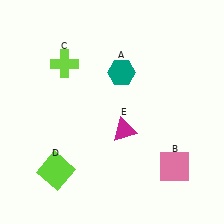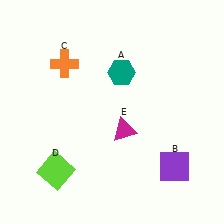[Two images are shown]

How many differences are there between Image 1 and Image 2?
There are 2 differences between the two images.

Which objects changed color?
B changed from pink to purple. C changed from lime to orange.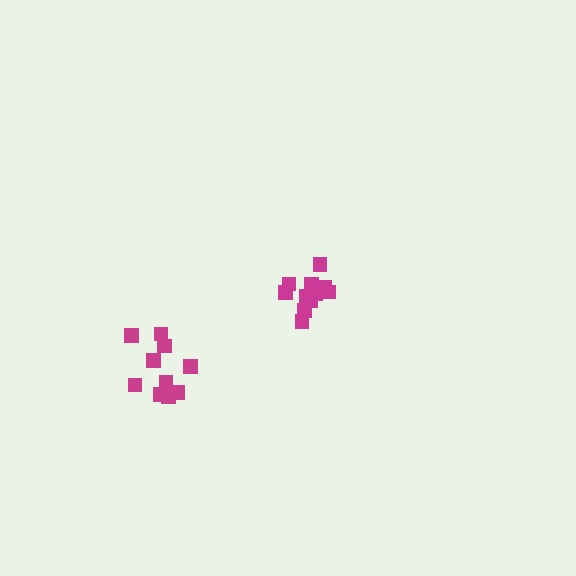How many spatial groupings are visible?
There are 2 spatial groupings.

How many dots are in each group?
Group 1: 10 dots, Group 2: 13 dots (23 total).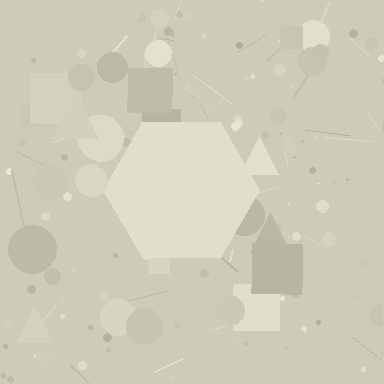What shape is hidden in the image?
A hexagon is hidden in the image.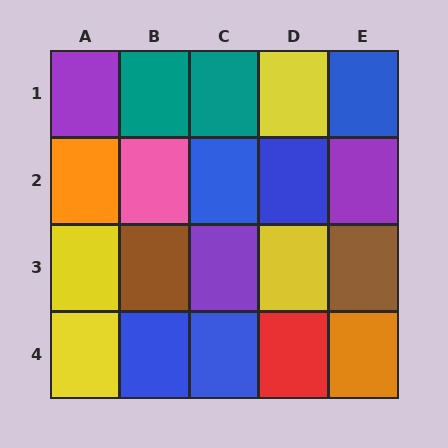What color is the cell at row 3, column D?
Yellow.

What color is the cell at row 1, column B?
Teal.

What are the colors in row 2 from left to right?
Orange, pink, blue, blue, purple.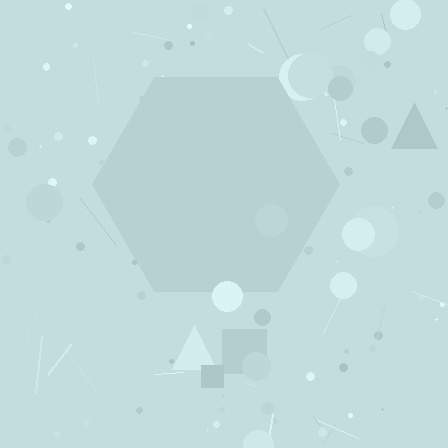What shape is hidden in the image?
A hexagon is hidden in the image.